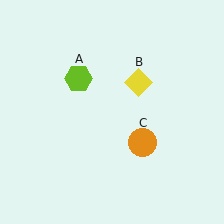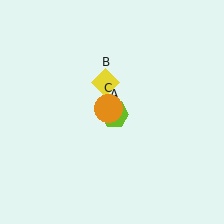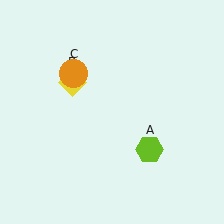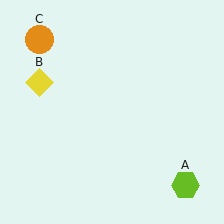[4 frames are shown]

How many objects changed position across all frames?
3 objects changed position: lime hexagon (object A), yellow diamond (object B), orange circle (object C).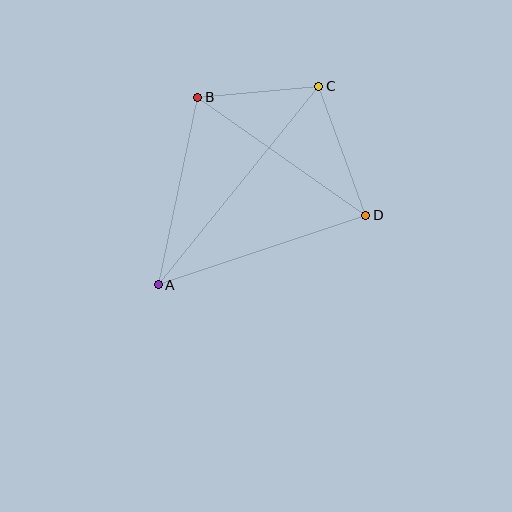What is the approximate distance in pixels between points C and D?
The distance between C and D is approximately 138 pixels.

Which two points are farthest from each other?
Points A and C are farthest from each other.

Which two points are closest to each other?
Points B and C are closest to each other.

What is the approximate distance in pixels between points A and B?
The distance between A and B is approximately 191 pixels.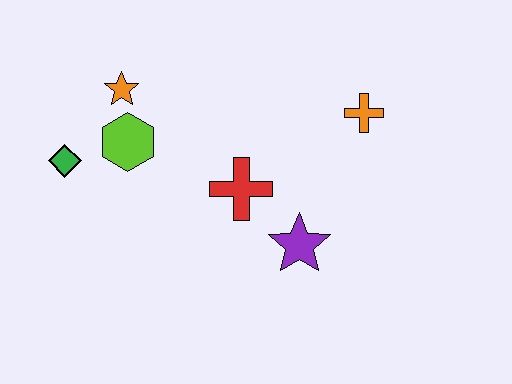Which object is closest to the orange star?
The lime hexagon is closest to the orange star.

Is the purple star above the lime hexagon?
No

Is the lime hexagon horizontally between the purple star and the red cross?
No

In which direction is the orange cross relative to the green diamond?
The orange cross is to the right of the green diamond.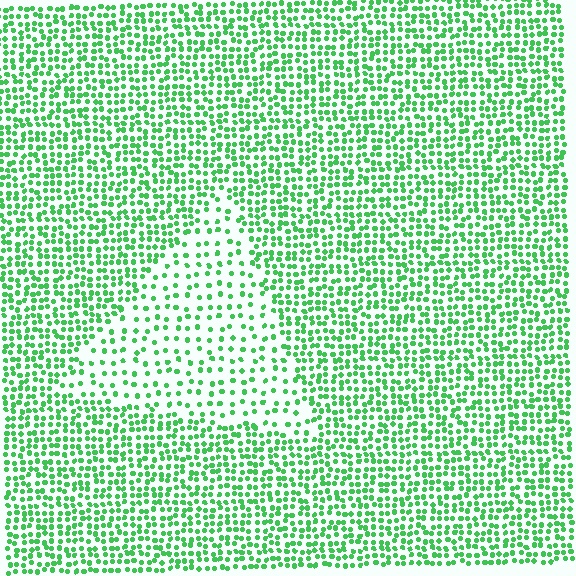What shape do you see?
I see a triangle.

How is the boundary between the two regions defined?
The boundary is defined by a change in element density (approximately 2.2x ratio). All elements are the same color, size, and shape.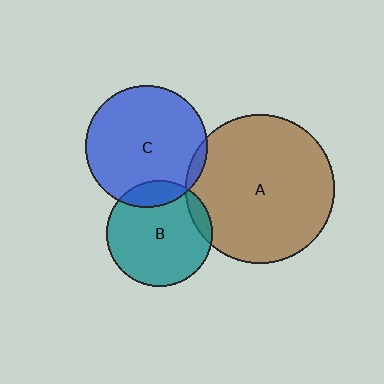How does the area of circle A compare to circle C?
Approximately 1.5 times.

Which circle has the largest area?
Circle A (brown).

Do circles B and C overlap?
Yes.